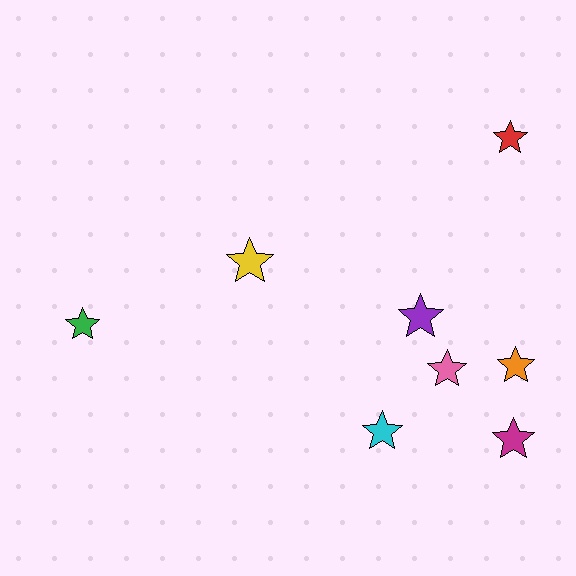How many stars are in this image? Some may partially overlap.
There are 8 stars.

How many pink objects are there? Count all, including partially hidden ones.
There is 1 pink object.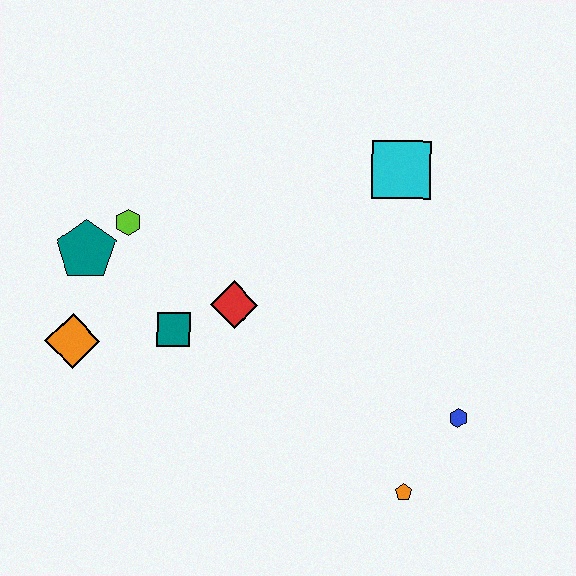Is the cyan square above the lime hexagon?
Yes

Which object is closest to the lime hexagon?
The teal pentagon is closest to the lime hexagon.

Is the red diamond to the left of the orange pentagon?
Yes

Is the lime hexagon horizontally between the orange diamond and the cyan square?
Yes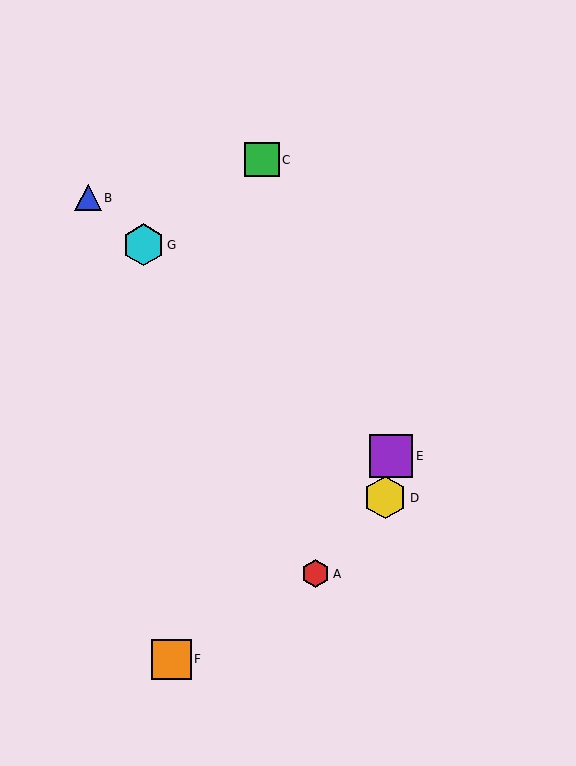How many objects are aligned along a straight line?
3 objects (B, E, G) are aligned along a straight line.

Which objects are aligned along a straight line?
Objects B, E, G are aligned along a straight line.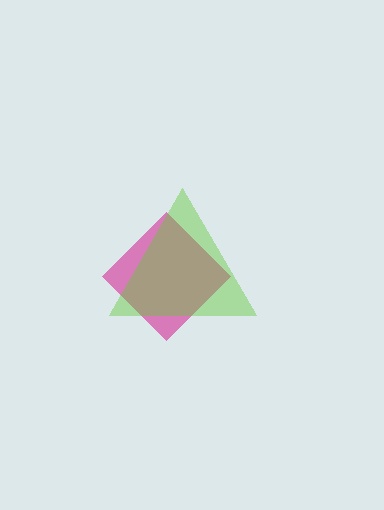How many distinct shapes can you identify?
There are 2 distinct shapes: a magenta diamond, a lime triangle.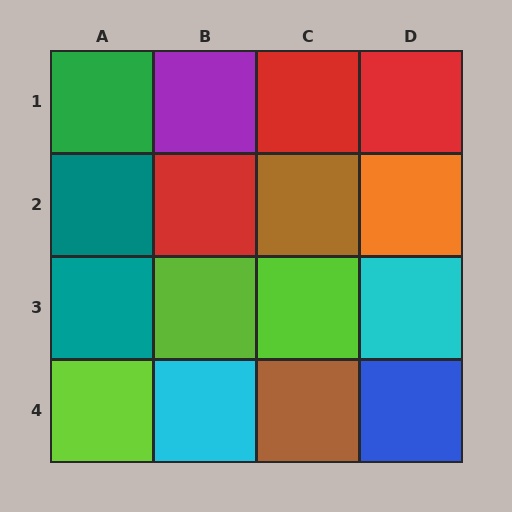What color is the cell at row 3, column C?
Lime.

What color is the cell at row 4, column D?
Blue.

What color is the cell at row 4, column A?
Lime.